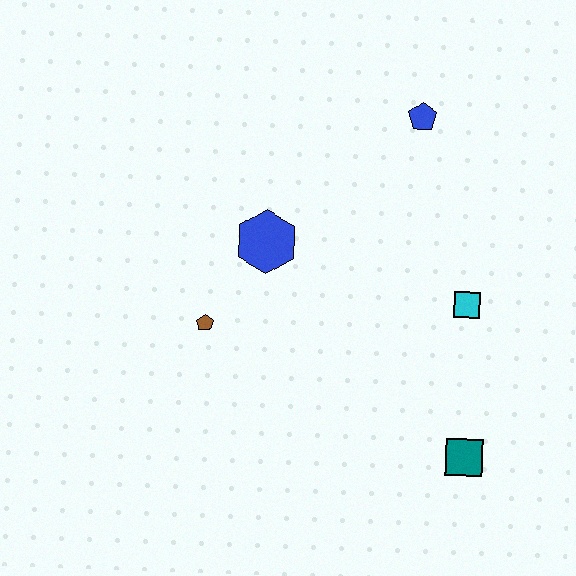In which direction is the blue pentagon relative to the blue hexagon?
The blue pentagon is to the right of the blue hexagon.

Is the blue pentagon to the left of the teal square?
Yes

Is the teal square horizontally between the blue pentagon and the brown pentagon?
No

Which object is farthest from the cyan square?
The brown pentagon is farthest from the cyan square.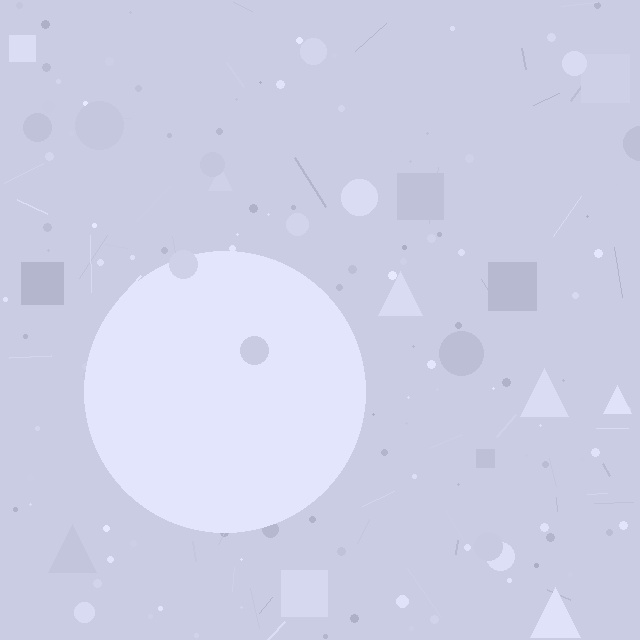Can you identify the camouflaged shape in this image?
The camouflaged shape is a circle.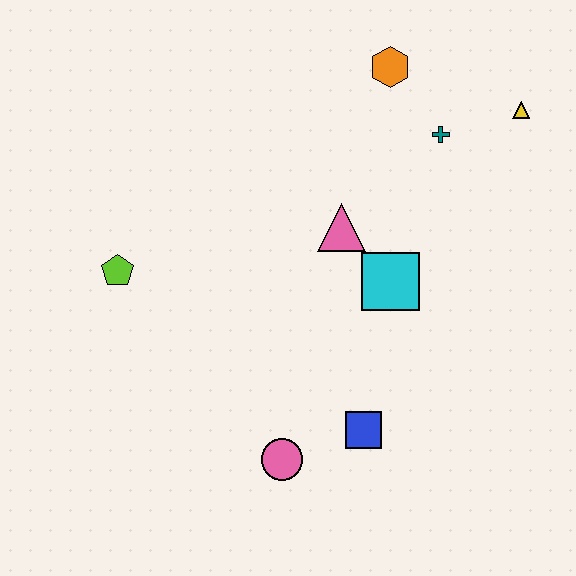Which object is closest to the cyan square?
The pink triangle is closest to the cyan square.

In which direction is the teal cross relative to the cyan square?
The teal cross is above the cyan square.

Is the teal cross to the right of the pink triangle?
Yes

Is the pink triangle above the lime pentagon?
Yes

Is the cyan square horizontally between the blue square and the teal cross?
Yes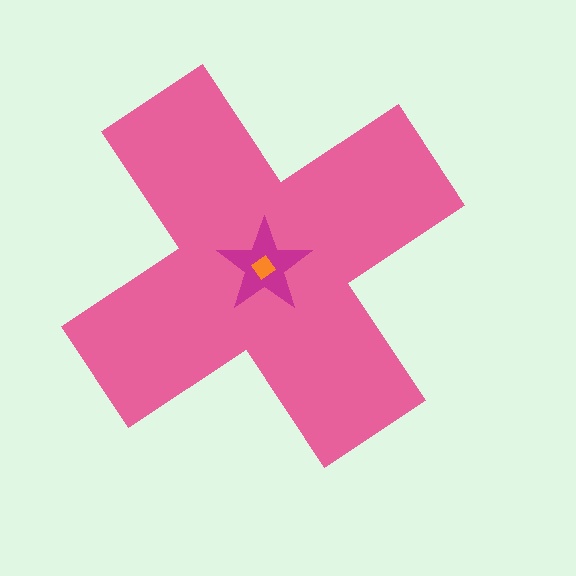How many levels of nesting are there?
3.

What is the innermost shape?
The orange diamond.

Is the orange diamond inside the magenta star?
Yes.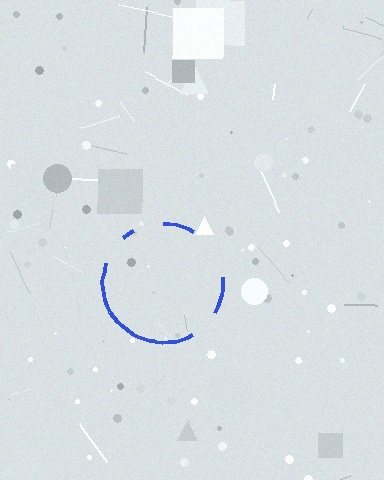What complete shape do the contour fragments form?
The contour fragments form a circle.